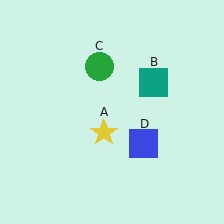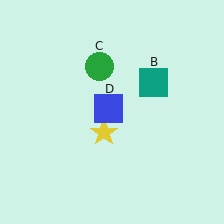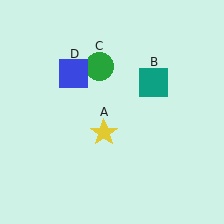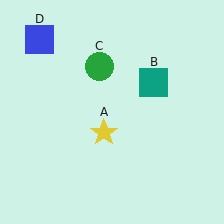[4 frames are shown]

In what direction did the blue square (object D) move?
The blue square (object D) moved up and to the left.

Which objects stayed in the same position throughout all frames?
Yellow star (object A) and teal square (object B) and green circle (object C) remained stationary.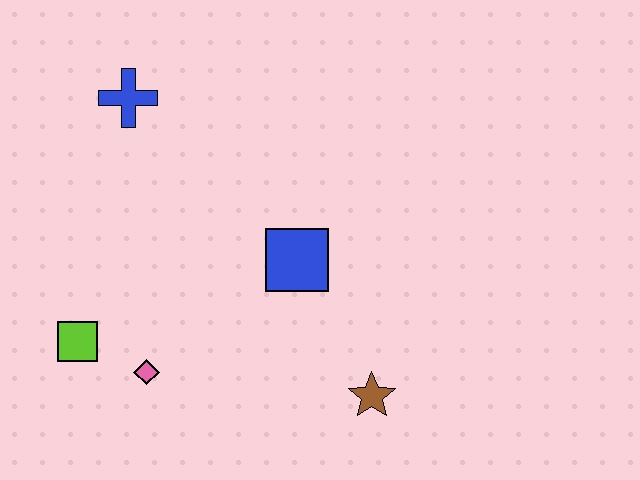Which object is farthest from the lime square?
The brown star is farthest from the lime square.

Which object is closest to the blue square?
The brown star is closest to the blue square.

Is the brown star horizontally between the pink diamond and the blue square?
No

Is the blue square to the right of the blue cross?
Yes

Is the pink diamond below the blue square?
Yes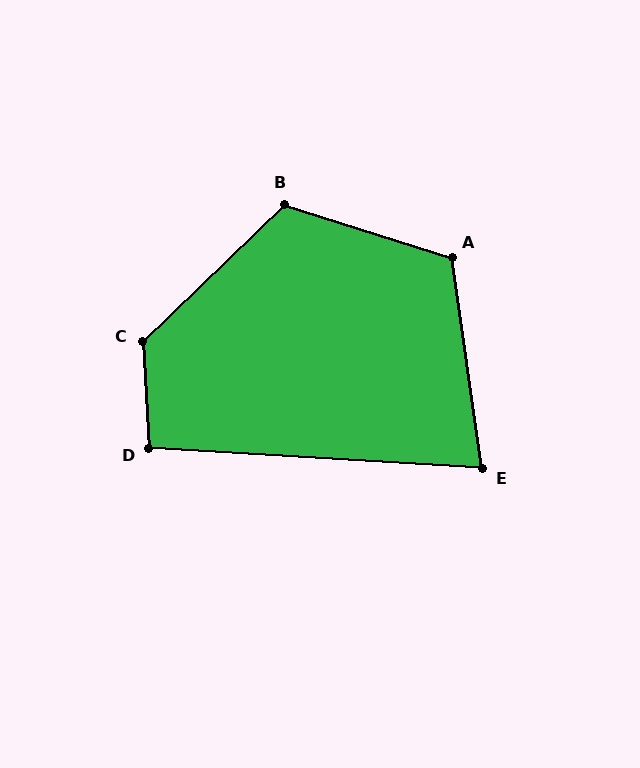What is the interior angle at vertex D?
Approximately 97 degrees (obtuse).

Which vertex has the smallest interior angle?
E, at approximately 79 degrees.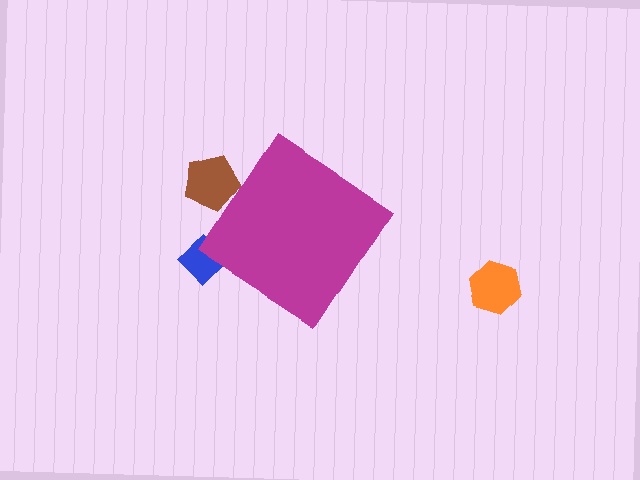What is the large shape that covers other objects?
A magenta diamond.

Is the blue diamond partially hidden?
Yes, the blue diamond is partially hidden behind the magenta diamond.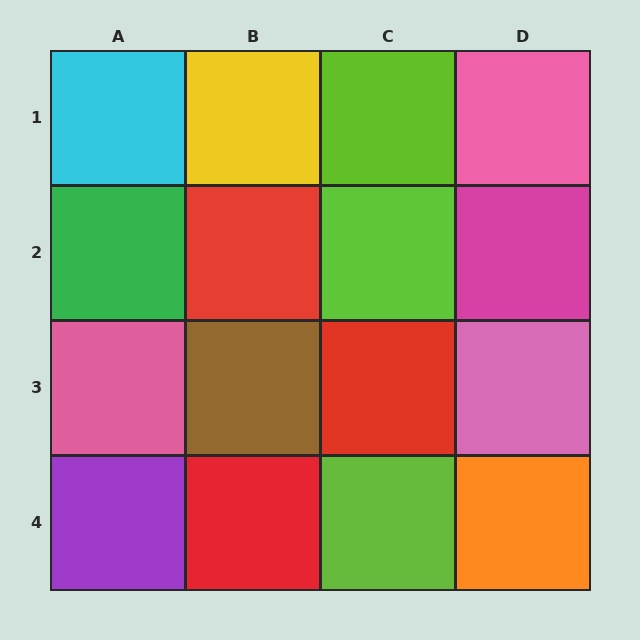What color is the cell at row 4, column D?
Orange.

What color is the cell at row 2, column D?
Magenta.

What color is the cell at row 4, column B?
Red.